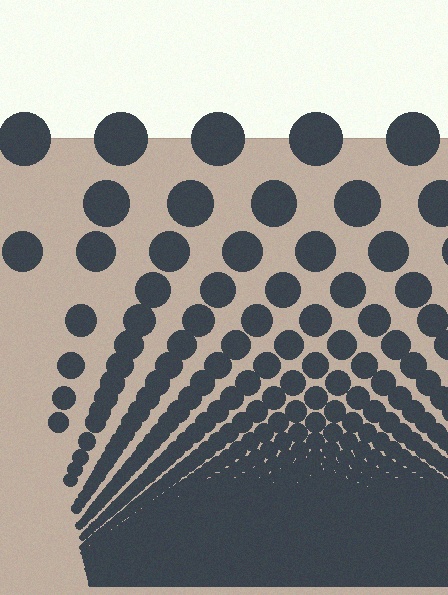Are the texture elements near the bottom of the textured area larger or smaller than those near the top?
Smaller. The gradient is inverted — elements near the bottom are smaller and denser.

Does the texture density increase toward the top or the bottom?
Density increases toward the bottom.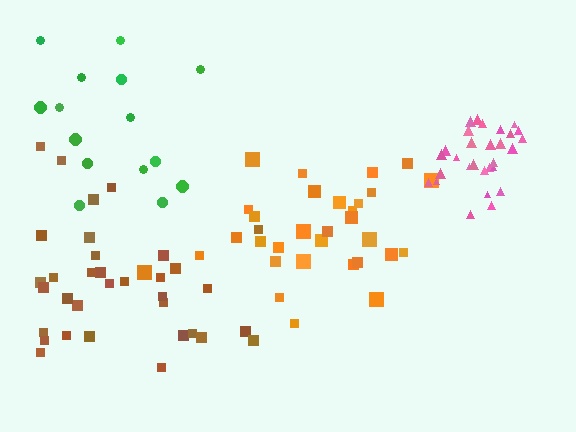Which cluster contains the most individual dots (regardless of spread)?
Brown (34).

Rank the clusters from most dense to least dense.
pink, orange, brown, green.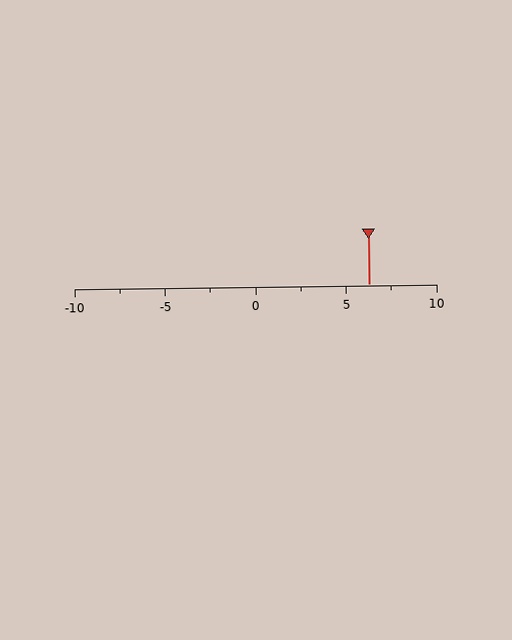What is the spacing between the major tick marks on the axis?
The major ticks are spaced 5 apart.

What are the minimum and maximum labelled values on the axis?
The axis runs from -10 to 10.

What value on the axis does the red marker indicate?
The marker indicates approximately 6.2.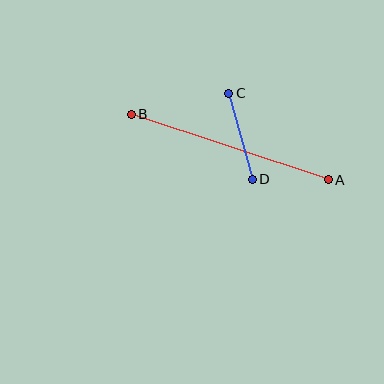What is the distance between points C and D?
The distance is approximately 89 pixels.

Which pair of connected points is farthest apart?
Points A and B are farthest apart.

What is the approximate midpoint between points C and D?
The midpoint is at approximately (241, 136) pixels.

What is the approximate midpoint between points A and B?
The midpoint is at approximately (230, 147) pixels.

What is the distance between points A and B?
The distance is approximately 208 pixels.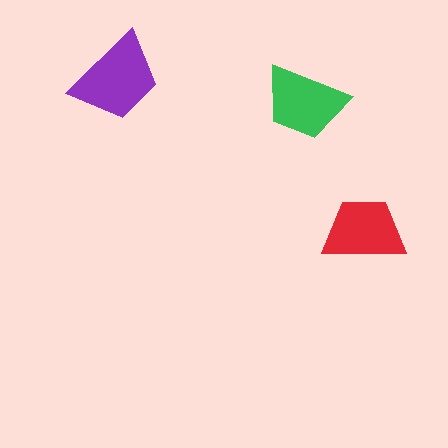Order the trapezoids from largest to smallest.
the purple one, the green one, the red one.